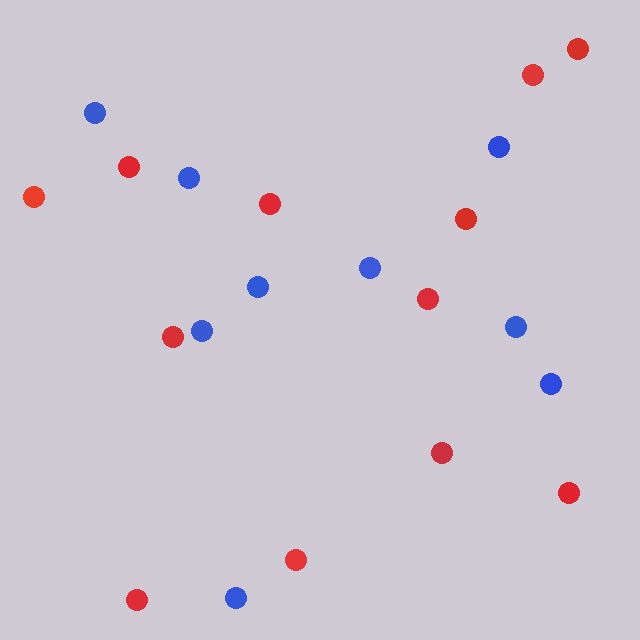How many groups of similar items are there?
There are 2 groups: one group of red circles (12) and one group of blue circles (9).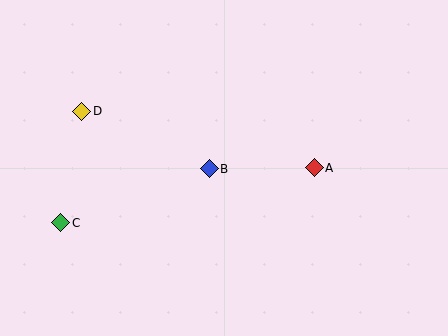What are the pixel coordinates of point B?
Point B is at (209, 169).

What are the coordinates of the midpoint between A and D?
The midpoint between A and D is at (198, 139).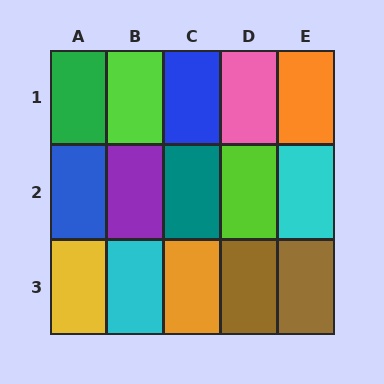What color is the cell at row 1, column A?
Green.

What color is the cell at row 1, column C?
Blue.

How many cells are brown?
2 cells are brown.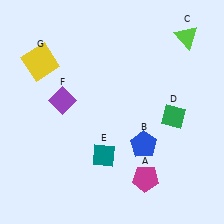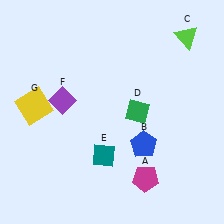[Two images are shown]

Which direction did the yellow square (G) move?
The yellow square (G) moved down.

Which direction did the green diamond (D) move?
The green diamond (D) moved left.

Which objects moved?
The objects that moved are: the green diamond (D), the yellow square (G).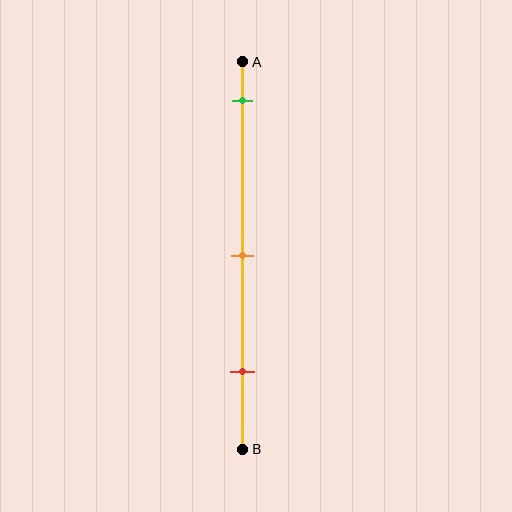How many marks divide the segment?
There are 3 marks dividing the segment.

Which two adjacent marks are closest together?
The orange and red marks are the closest adjacent pair.